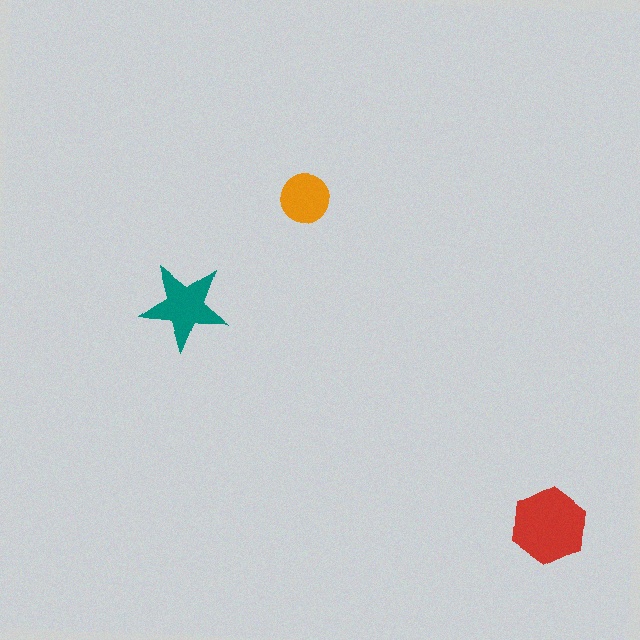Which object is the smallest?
The orange circle.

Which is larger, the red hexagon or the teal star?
The red hexagon.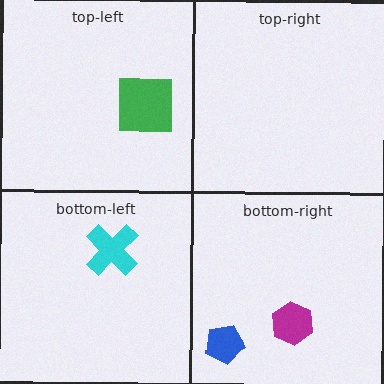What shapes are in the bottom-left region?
The cyan cross.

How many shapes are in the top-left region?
1.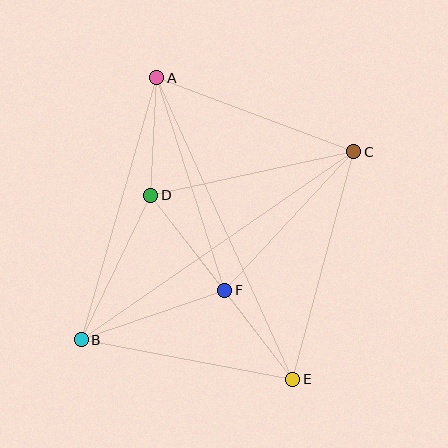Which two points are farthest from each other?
Points B and C are farthest from each other.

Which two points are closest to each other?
Points E and F are closest to each other.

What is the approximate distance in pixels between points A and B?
The distance between A and B is approximately 273 pixels.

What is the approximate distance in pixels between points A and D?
The distance between A and D is approximately 118 pixels.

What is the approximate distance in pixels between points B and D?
The distance between B and D is approximately 160 pixels.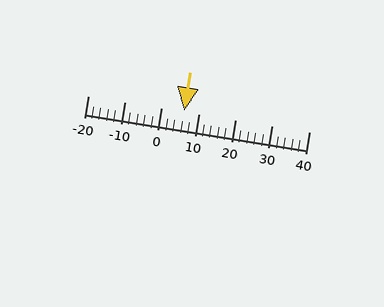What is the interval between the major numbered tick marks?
The major tick marks are spaced 10 units apart.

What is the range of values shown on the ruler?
The ruler shows values from -20 to 40.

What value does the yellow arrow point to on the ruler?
The yellow arrow points to approximately 6.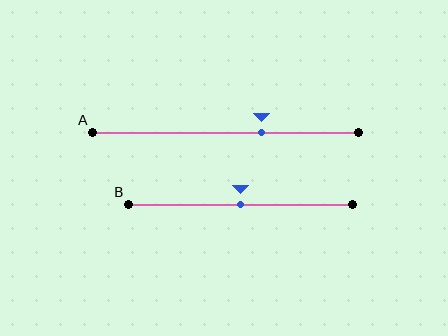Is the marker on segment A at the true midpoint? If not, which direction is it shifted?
No, the marker on segment A is shifted to the right by about 14% of the segment length.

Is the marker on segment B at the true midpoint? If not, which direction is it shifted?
Yes, the marker on segment B is at the true midpoint.